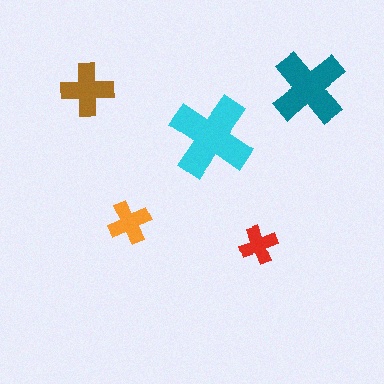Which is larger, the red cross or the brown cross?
The brown one.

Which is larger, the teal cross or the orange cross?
The teal one.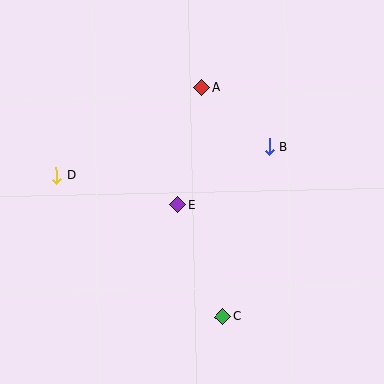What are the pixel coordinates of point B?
Point B is at (269, 147).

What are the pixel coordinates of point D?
Point D is at (56, 175).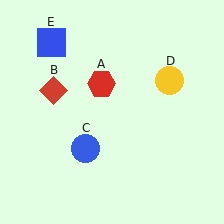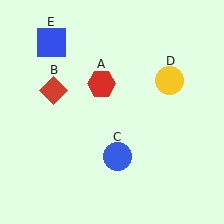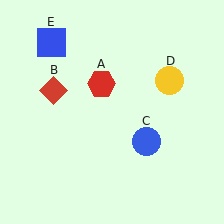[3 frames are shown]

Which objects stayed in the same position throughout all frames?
Red hexagon (object A) and red diamond (object B) and yellow circle (object D) and blue square (object E) remained stationary.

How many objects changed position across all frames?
1 object changed position: blue circle (object C).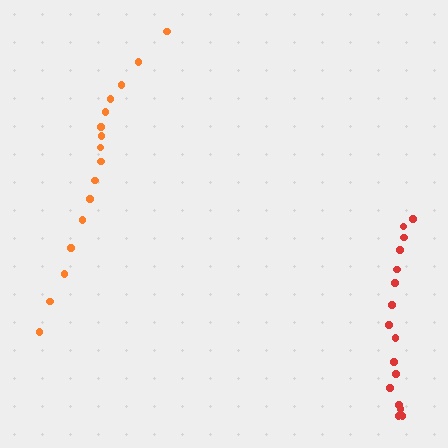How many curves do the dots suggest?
There are 2 distinct paths.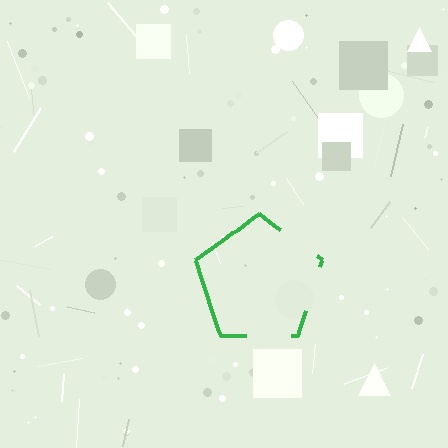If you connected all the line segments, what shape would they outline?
They would outline a pentagon.